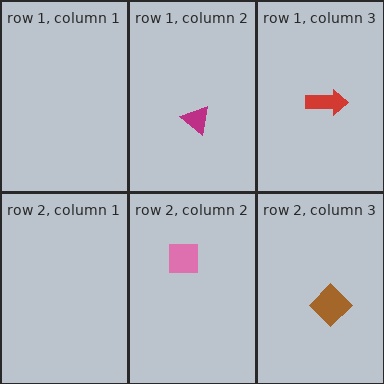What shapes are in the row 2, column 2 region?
The pink square.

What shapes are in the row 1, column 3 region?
The red arrow.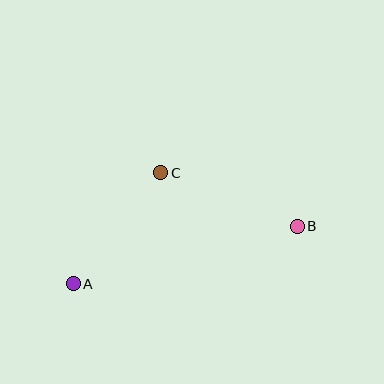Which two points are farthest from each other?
Points A and B are farthest from each other.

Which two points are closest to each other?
Points A and C are closest to each other.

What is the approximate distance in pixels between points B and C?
The distance between B and C is approximately 146 pixels.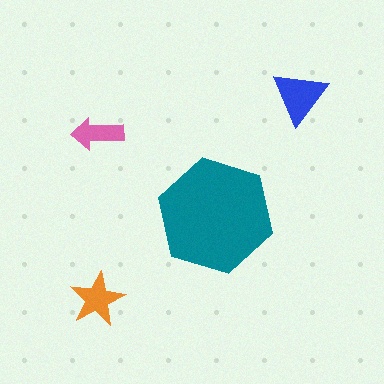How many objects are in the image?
There are 4 objects in the image.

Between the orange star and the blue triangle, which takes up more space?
The blue triangle.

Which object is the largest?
The teal hexagon.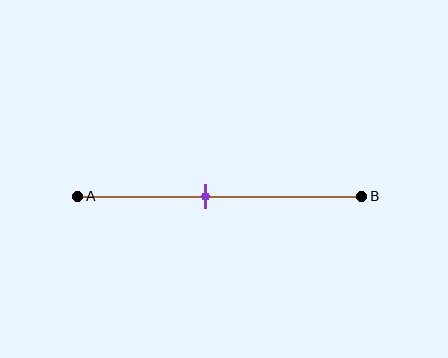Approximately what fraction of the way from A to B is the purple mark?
The purple mark is approximately 45% of the way from A to B.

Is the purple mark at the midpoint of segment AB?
No, the mark is at about 45% from A, not at the 50% midpoint.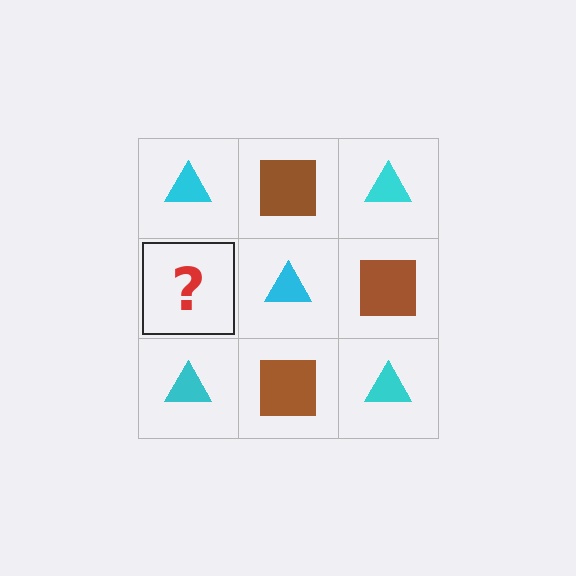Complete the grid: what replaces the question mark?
The question mark should be replaced with a brown square.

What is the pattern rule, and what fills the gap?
The rule is that it alternates cyan triangle and brown square in a checkerboard pattern. The gap should be filled with a brown square.